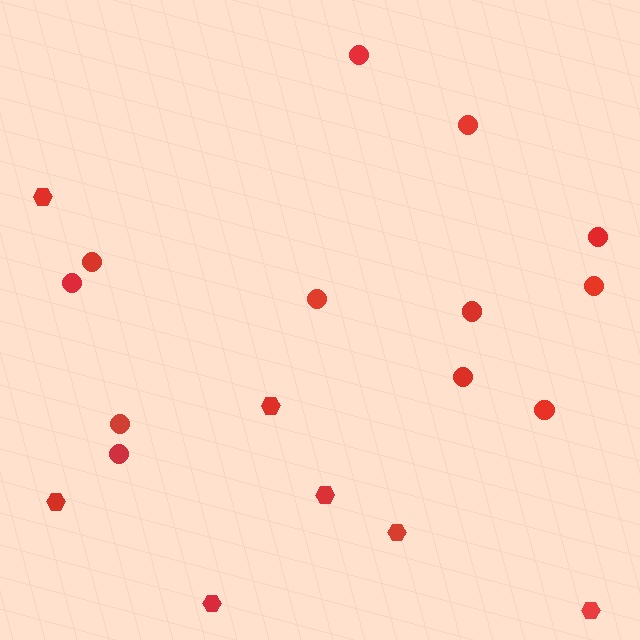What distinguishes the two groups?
There are 2 groups: one group of hexagons (7) and one group of circles (12).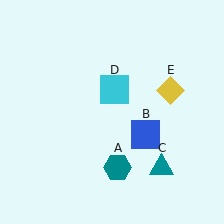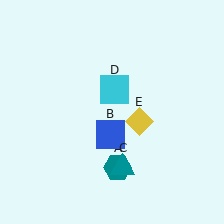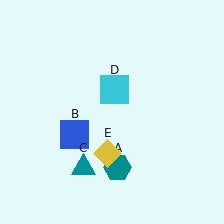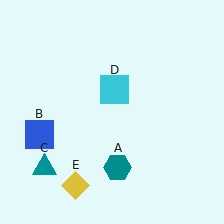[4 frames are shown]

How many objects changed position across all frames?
3 objects changed position: blue square (object B), teal triangle (object C), yellow diamond (object E).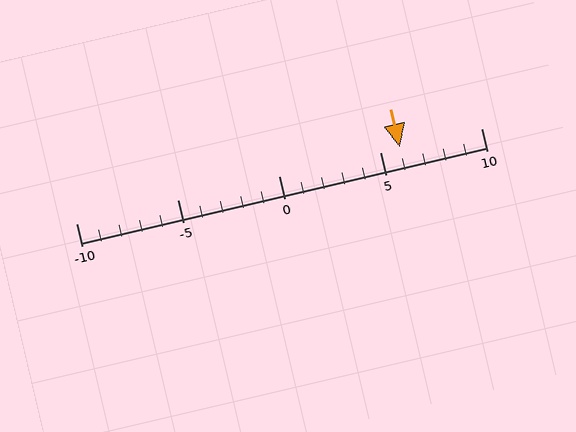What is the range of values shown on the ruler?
The ruler shows values from -10 to 10.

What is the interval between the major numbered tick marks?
The major tick marks are spaced 5 units apart.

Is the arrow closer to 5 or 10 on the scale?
The arrow is closer to 5.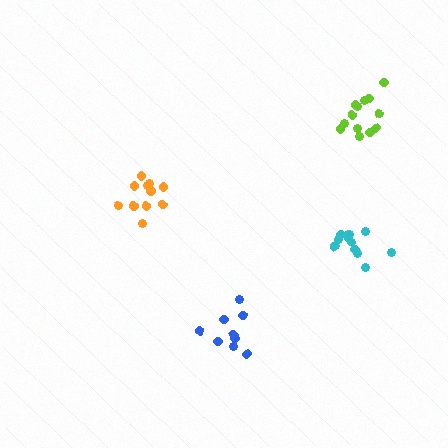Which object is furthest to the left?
The orange cluster is leftmost.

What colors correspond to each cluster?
The clusters are colored: orange, cyan, blue, lime.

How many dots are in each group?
Group 1: 11 dots, Group 2: 13 dots, Group 3: 9 dots, Group 4: 13 dots (46 total).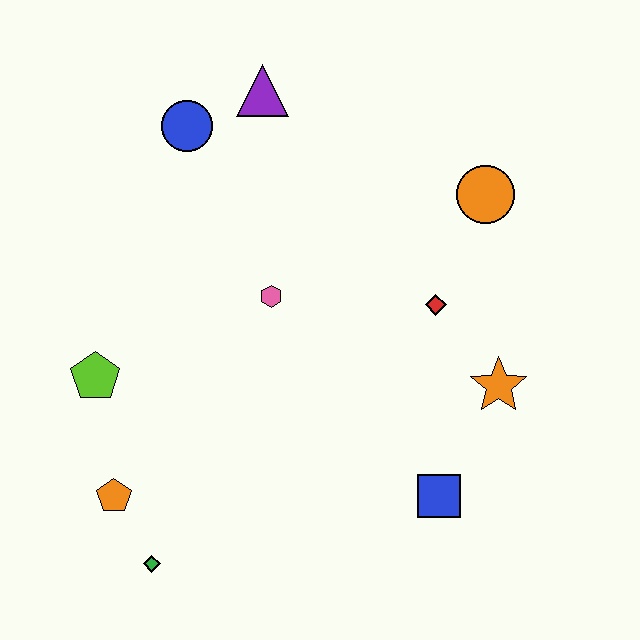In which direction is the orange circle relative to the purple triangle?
The orange circle is to the right of the purple triangle.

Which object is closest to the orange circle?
The red diamond is closest to the orange circle.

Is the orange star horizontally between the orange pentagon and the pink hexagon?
No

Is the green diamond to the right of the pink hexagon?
No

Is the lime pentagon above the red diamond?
No